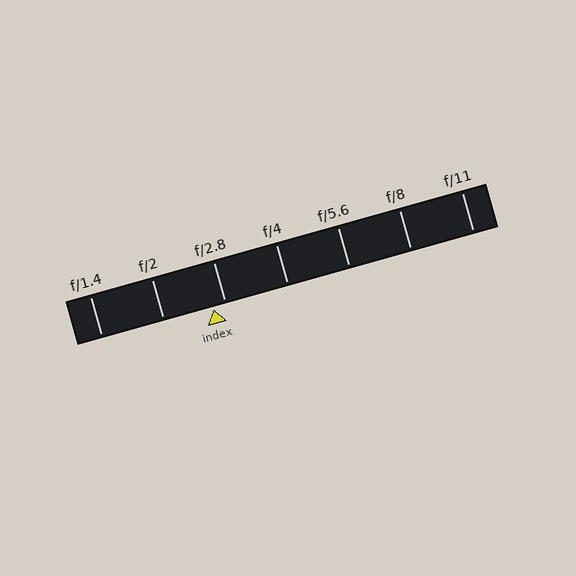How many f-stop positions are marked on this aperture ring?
There are 7 f-stop positions marked.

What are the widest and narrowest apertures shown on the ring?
The widest aperture shown is f/1.4 and the narrowest is f/11.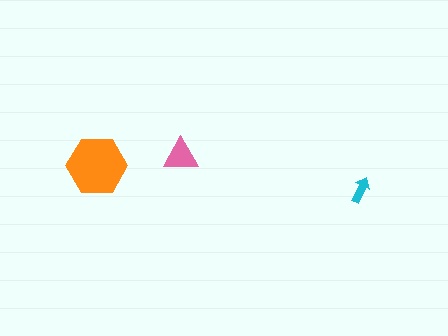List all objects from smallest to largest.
The cyan arrow, the pink triangle, the orange hexagon.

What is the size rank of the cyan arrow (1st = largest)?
3rd.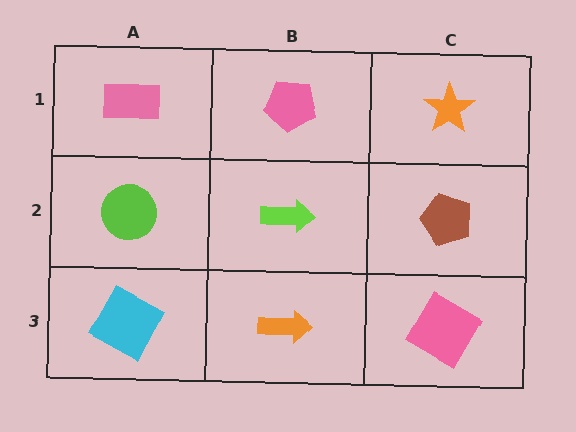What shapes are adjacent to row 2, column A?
A pink rectangle (row 1, column A), a cyan square (row 3, column A), a lime arrow (row 2, column B).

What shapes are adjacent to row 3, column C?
A brown pentagon (row 2, column C), an orange arrow (row 3, column B).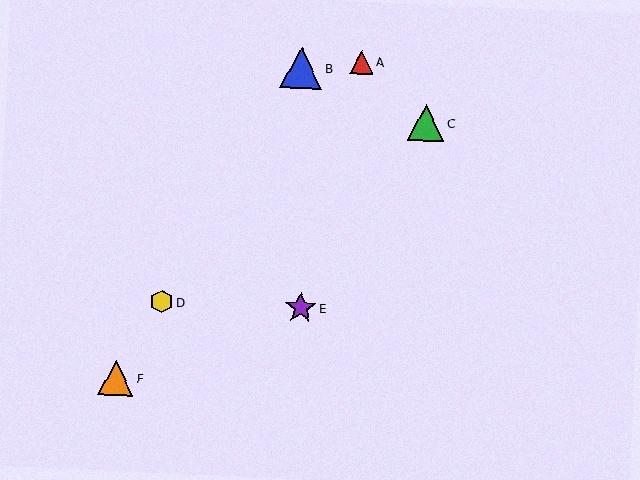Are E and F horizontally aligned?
No, E is at y≈308 and F is at y≈378.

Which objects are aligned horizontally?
Objects D, E are aligned horizontally.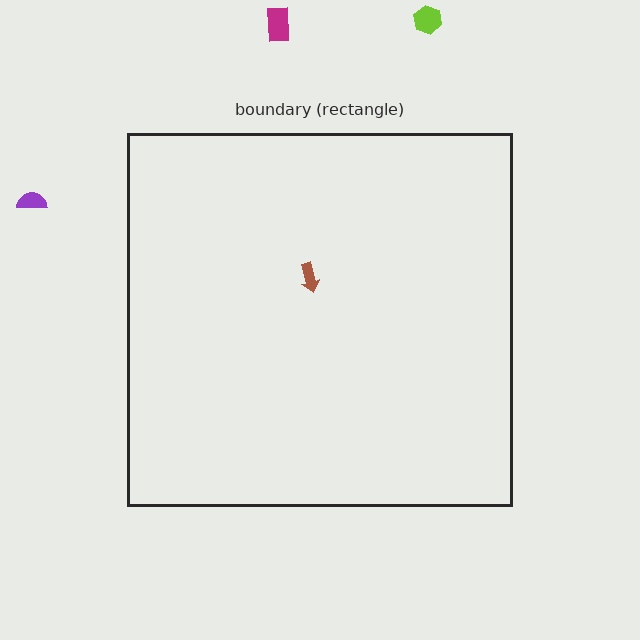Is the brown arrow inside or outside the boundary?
Inside.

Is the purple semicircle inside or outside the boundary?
Outside.